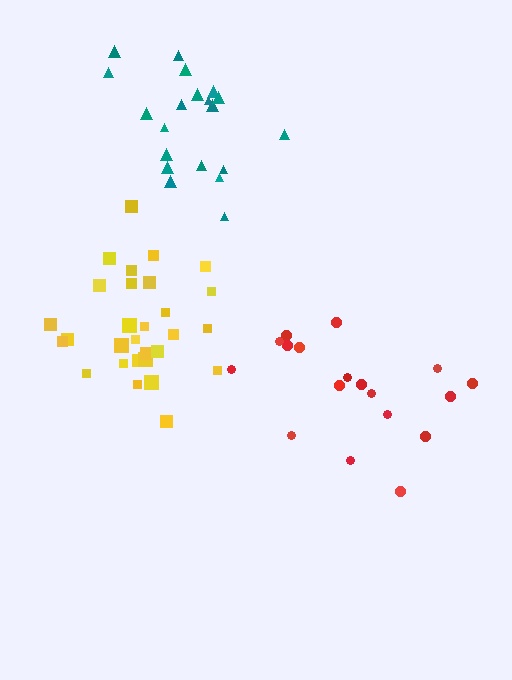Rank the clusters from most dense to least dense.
yellow, teal, red.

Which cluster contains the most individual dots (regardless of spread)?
Yellow (29).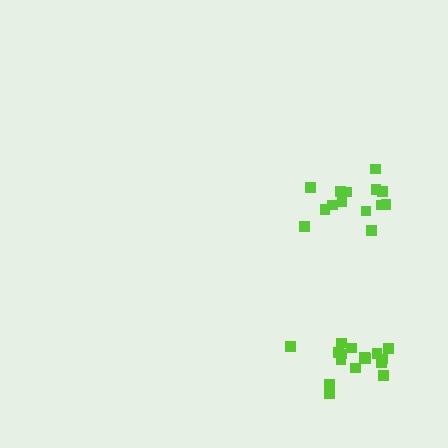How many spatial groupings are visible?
There are 2 spatial groupings.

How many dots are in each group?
Group 1: 16 dots, Group 2: 14 dots (30 total).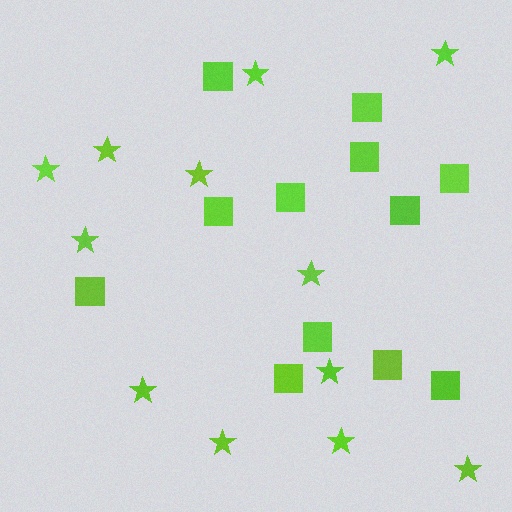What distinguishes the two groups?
There are 2 groups: one group of stars (12) and one group of squares (12).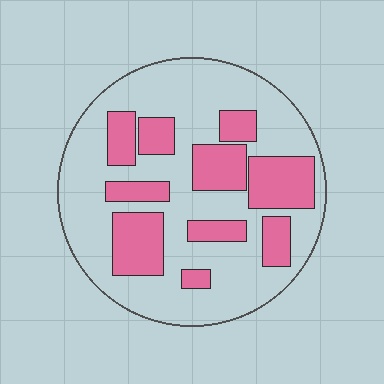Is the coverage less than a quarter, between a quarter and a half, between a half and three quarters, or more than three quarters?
Between a quarter and a half.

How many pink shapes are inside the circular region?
10.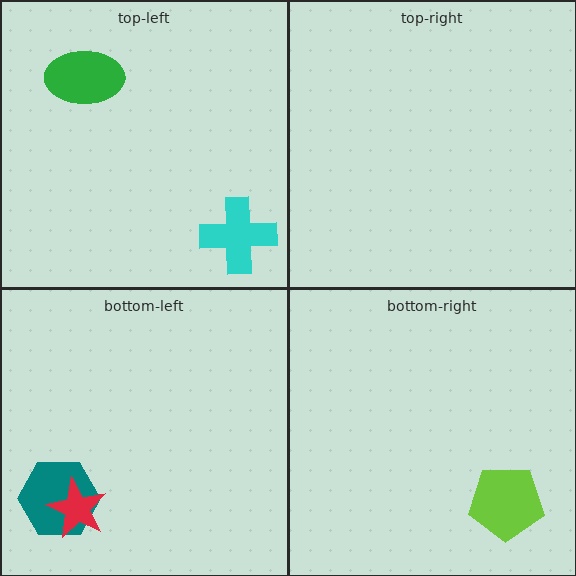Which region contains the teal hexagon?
The bottom-left region.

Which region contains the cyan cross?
The top-left region.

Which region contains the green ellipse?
The top-left region.